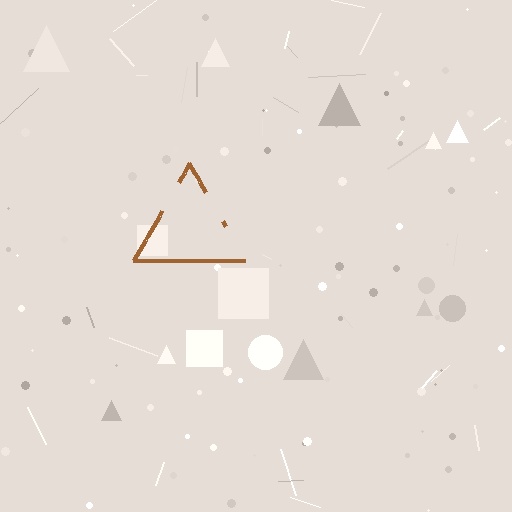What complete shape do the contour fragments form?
The contour fragments form a triangle.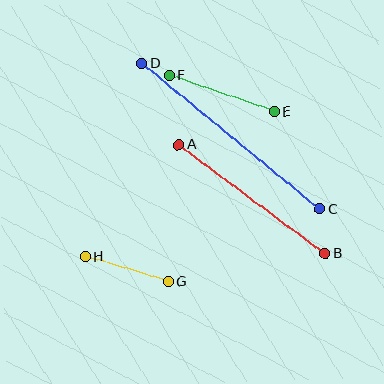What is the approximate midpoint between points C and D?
The midpoint is at approximately (231, 136) pixels.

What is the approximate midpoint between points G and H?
The midpoint is at approximately (127, 269) pixels.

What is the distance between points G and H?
The distance is approximately 87 pixels.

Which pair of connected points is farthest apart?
Points C and D are farthest apart.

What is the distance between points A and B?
The distance is approximately 182 pixels.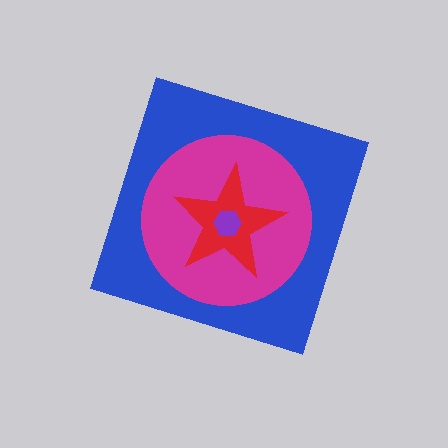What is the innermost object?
The purple hexagon.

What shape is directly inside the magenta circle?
The red star.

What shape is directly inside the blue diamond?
The magenta circle.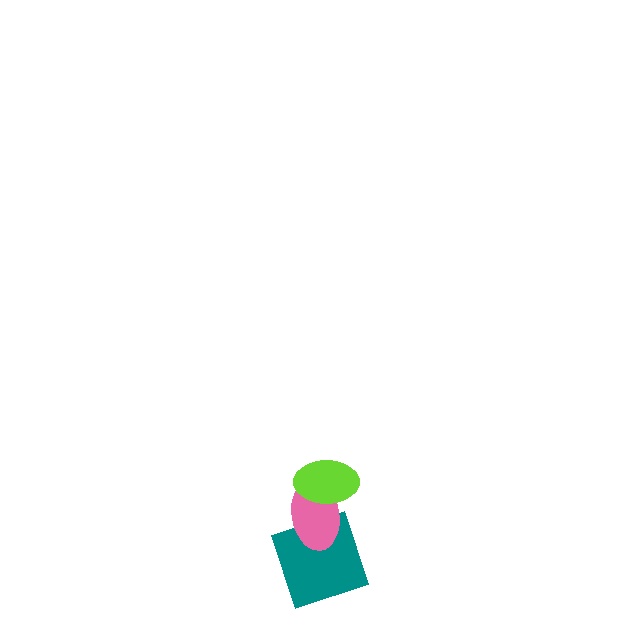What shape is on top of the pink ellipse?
The lime ellipse is on top of the pink ellipse.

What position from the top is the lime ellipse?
The lime ellipse is 1st from the top.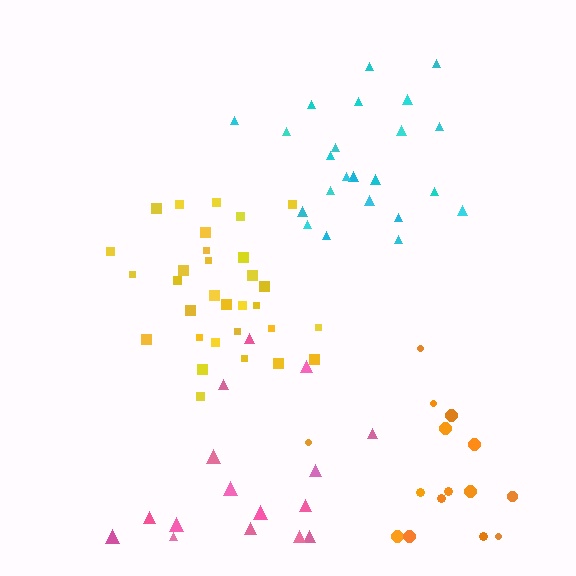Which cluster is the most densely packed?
Yellow.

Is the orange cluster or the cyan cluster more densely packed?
Cyan.